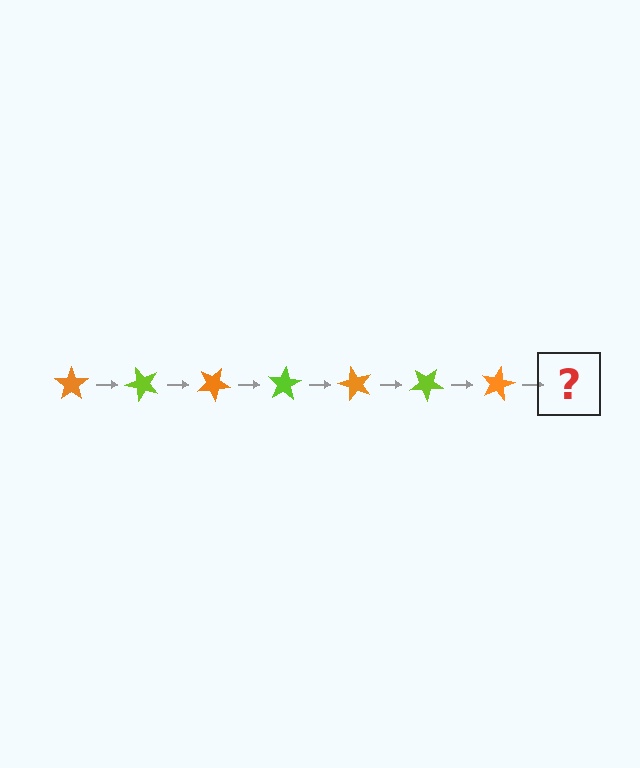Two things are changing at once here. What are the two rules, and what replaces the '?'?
The two rules are that it rotates 50 degrees each step and the color cycles through orange and lime. The '?' should be a lime star, rotated 350 degrees from the start.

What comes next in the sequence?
The next element should be a lime star, rotated 350 degrees from the start.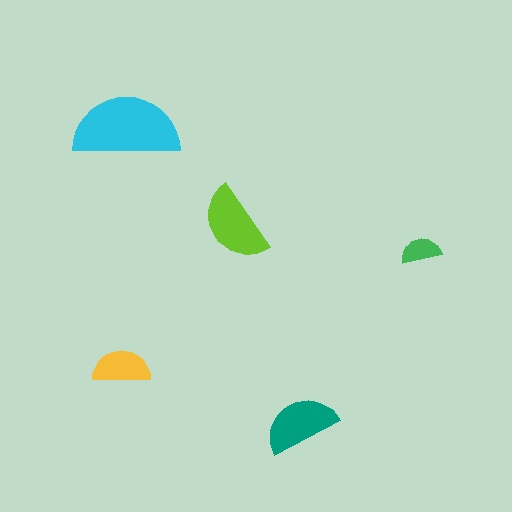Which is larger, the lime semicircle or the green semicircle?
The lime one.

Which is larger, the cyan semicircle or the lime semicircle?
The cyan one.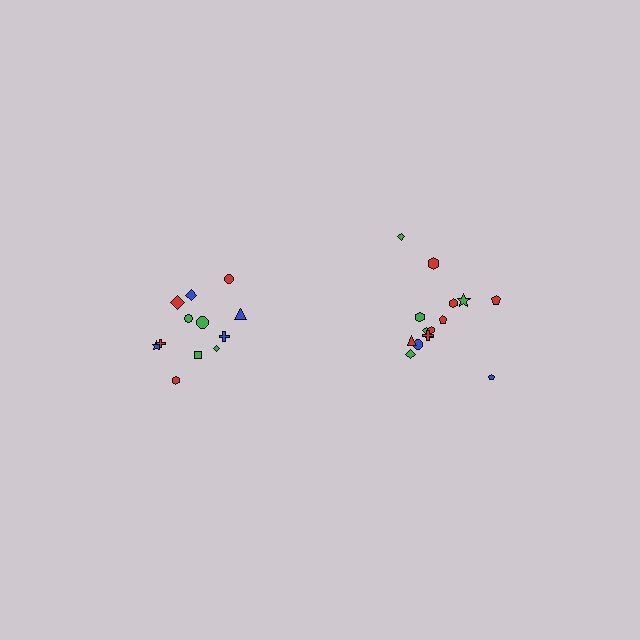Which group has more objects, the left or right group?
The right group.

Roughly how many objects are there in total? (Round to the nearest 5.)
Roughly 25 objects in total.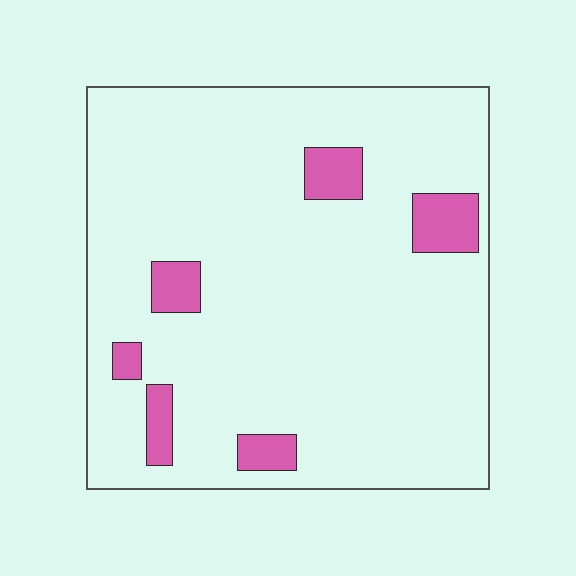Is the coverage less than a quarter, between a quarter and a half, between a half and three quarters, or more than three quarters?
Less than a quarter.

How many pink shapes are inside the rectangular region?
6.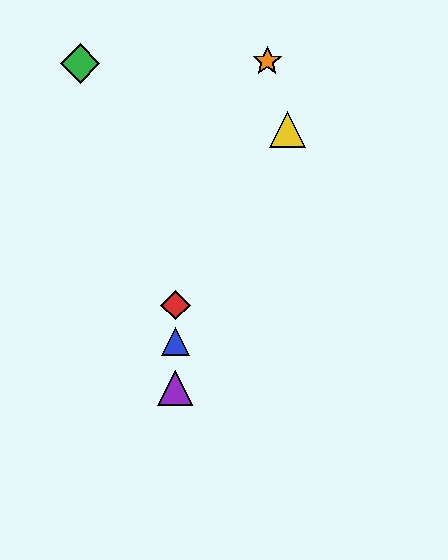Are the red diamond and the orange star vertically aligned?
No, the red diamond is at x≈175 and the orange star is at x≈267.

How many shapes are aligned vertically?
3 shapes (the red diamond, the blue triangle, the purple triangle) are aligned vertically.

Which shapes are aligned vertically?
The red diamond, the blue triangle, the purple triangle are aligned vertically.